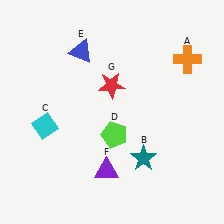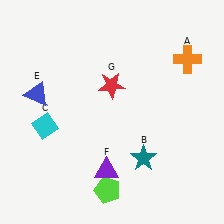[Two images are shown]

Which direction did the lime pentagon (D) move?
The lime pentagon (D) moved down.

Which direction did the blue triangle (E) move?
The blue triangle (E) moved left.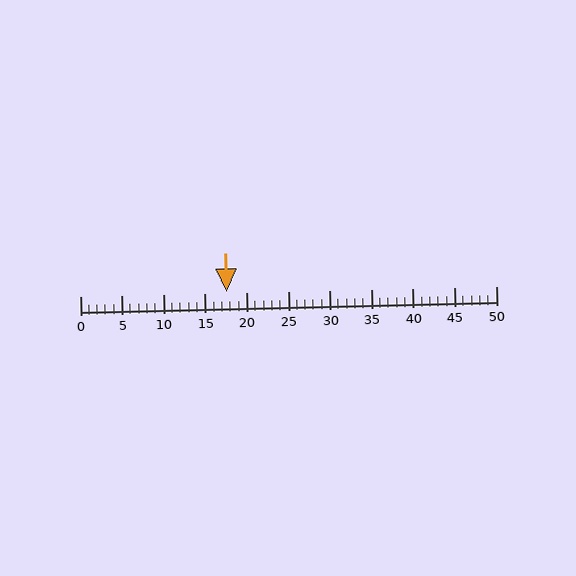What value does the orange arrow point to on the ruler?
The orange arrow points to approximately 18.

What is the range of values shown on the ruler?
The ruler shows values from 0 to 50.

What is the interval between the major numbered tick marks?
The major tick marks are spaced 5 units apart.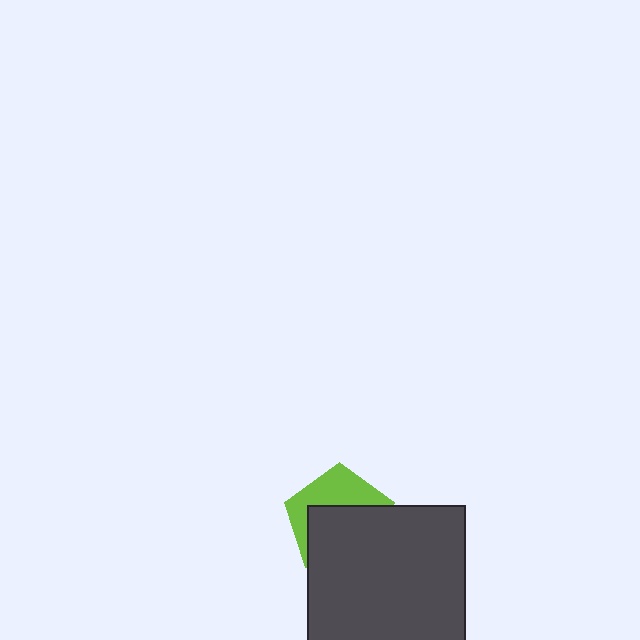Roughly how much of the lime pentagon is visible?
A small part of it is visible (roughly 41%).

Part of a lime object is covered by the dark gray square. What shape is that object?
It is a pentagon.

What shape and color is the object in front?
The object in front is a dark gray square.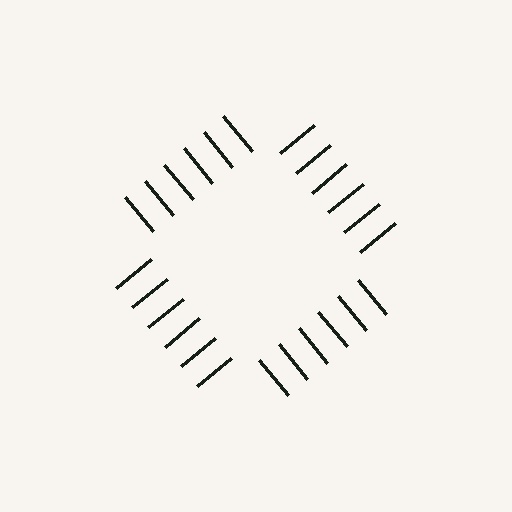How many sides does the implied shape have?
4 sides — the line-ends trace a square.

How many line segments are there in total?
24 — 6 along each of the 4 edges.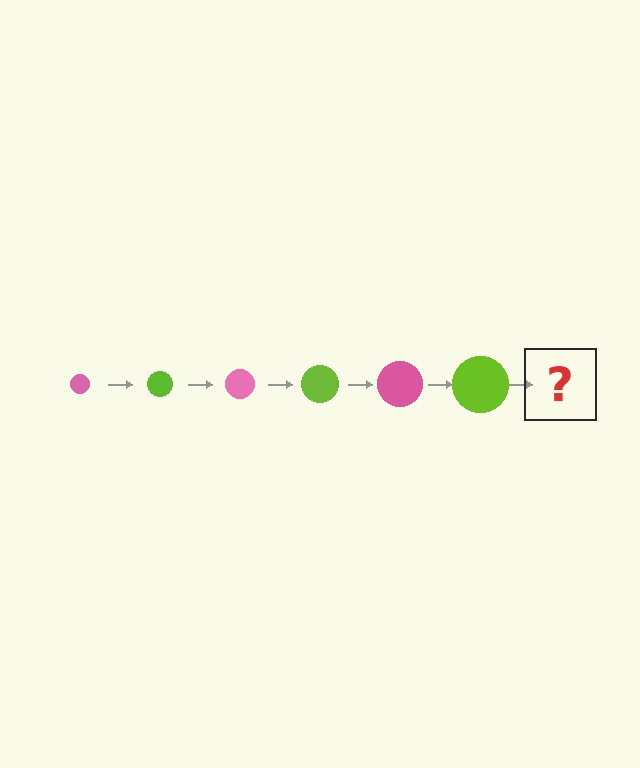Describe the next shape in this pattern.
It should be a pink circle, larger than the previous one.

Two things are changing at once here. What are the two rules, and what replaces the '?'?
The two rules are that the circle grows larger each step and the color cycles through pink and lime. The '?' should be a pink circle, larger than the previous one.